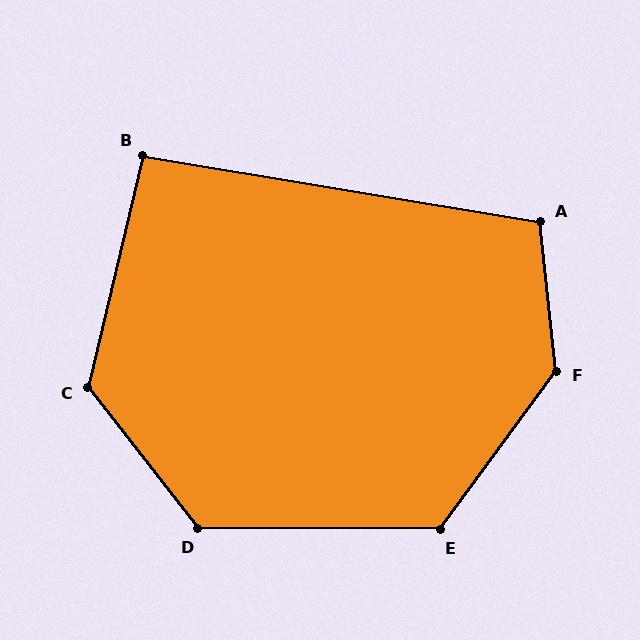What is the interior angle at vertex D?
Approximately 128 degrees (obtuse).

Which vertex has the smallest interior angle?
B, at approximately 94 degrees.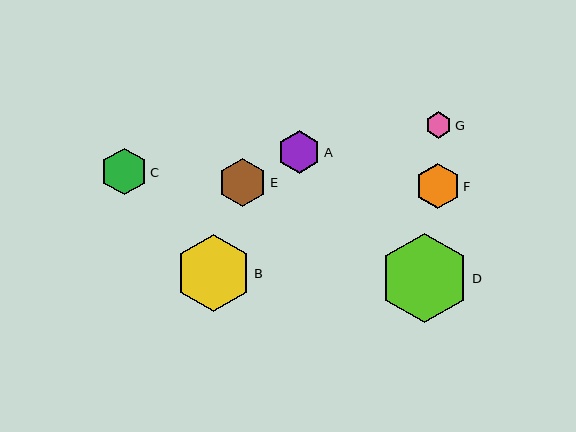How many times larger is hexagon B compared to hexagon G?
Hexagon B is approximately 2.9 times the size of hexagon G.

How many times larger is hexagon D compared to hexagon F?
Hexagon D is approximately 2.0 times the size of hexagon F.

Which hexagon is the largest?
Hexagon D is the largest with a size of approximately 90 pixels.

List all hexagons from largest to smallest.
From largest to smallest: D, B, E, C, F, A, G.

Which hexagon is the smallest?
Hexagon G is the smallest with a size of approximately 26 pixels.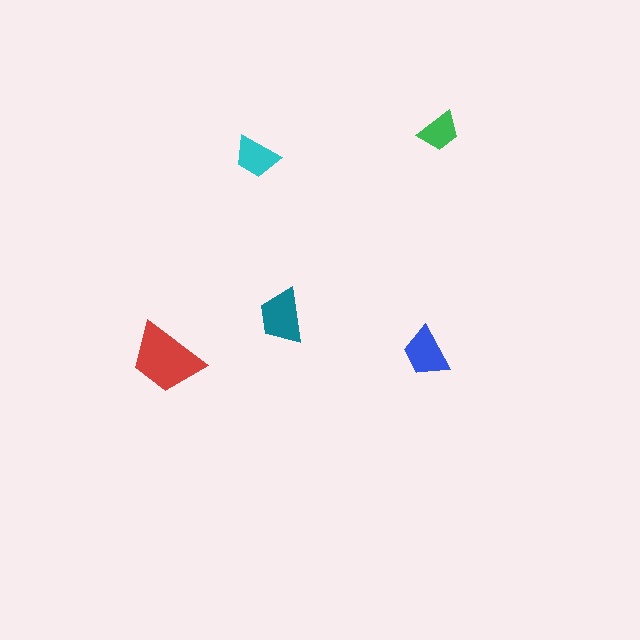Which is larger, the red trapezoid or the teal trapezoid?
The red one.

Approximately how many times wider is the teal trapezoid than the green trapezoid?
About 1.5 times wider.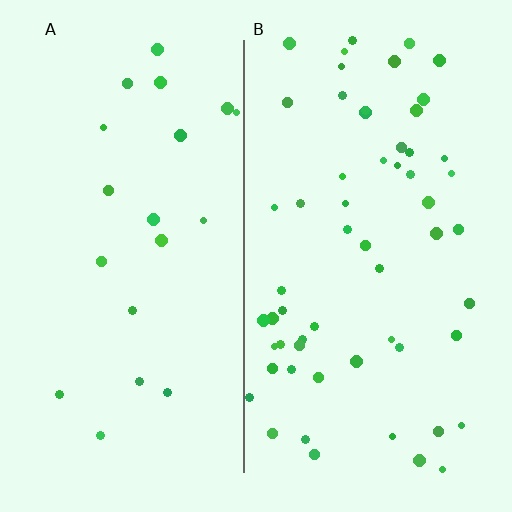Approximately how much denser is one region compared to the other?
Approximately 2.9× — region B over region A.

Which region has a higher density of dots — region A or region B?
B (the right).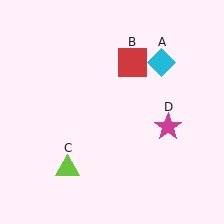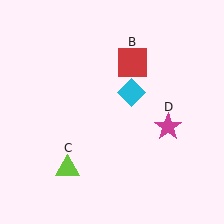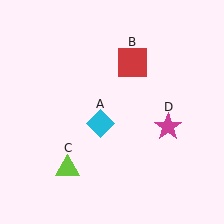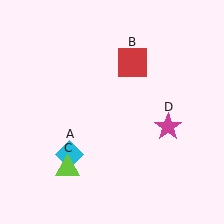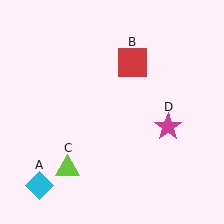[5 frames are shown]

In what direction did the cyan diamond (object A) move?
The cyan diamond (object A) moved down and to the left.